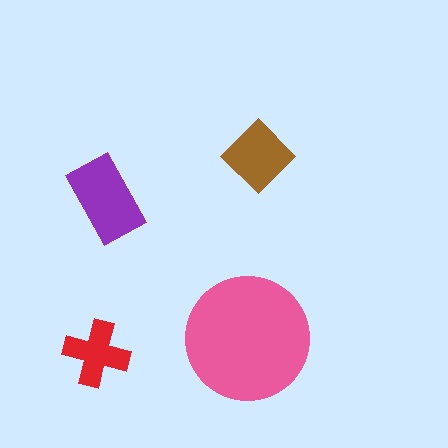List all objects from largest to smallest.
The pink circle, the purple rectangle, the brown diamond, the red cross.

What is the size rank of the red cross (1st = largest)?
4th.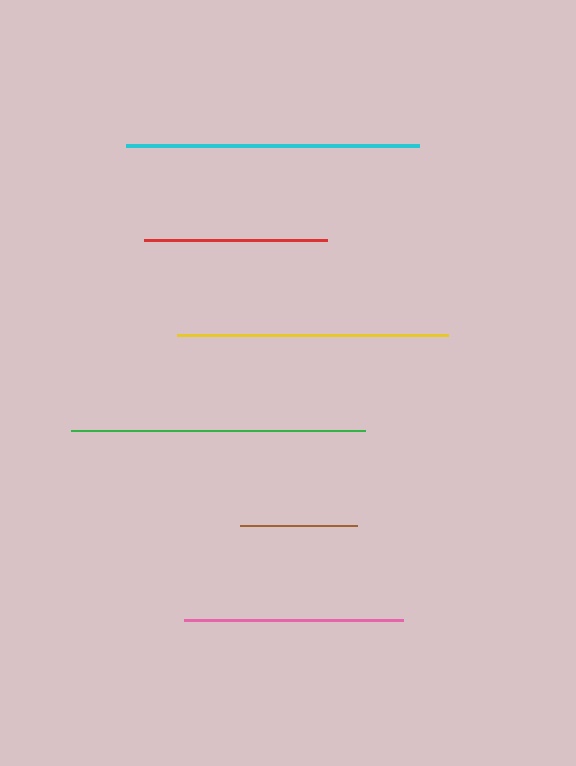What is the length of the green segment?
The green segment is approximately 294 pixels long.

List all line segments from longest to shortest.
From longest to shortest: green, cyan, yellow, pink, red, brown.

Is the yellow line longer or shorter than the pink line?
The yellow line is longer than the pink line.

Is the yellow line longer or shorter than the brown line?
The yellow line is longer than the brown line.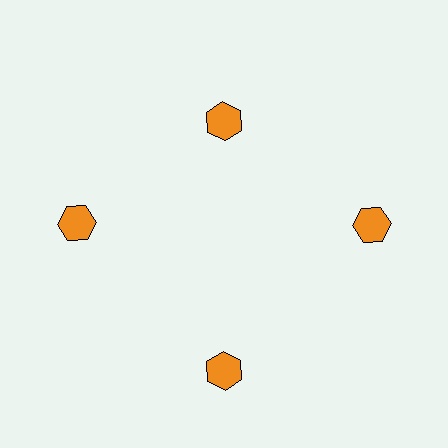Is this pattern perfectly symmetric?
No. The 4 orange hexagons are arranged in a ring, but one element near the 12 o'clock position is pulled inward toward the center, breaking the 4-fold rotational symmetry.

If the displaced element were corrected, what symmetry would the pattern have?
It would have 4-fold rotational symmetry — the pattern would map onto itself every 90 degrees.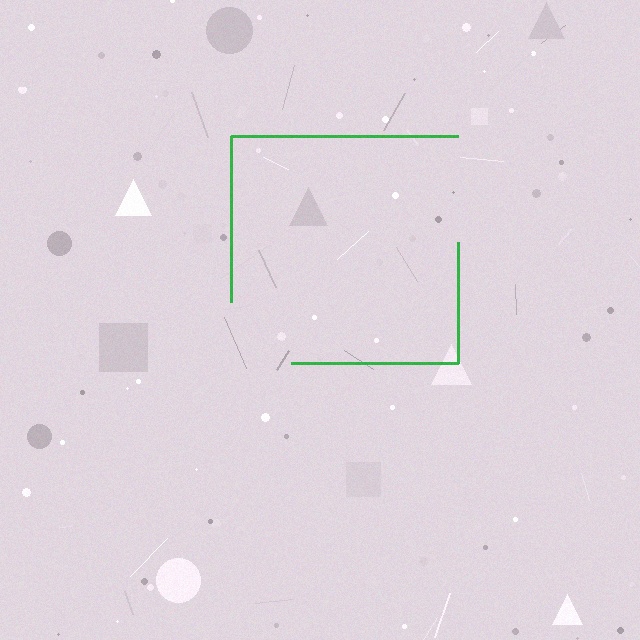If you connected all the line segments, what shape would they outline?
They would outline a square.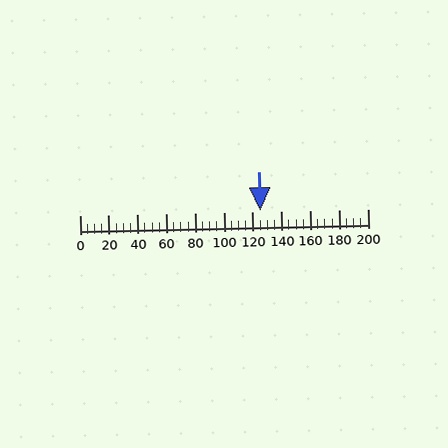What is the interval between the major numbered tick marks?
The major tick marks are spaced 20 units apart.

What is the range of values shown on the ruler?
The ruler shows values from 0 to 200.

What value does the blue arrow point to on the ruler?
The blue arrow points to approximately 125.